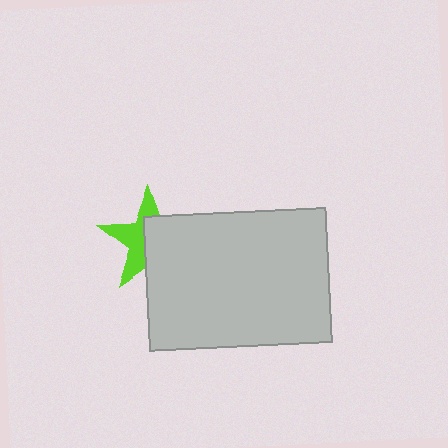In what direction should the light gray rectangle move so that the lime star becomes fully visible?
The light gray rectangle should move toward the lower-right. That is the shortest direction to clear the overlap and leave the lime star fully visible.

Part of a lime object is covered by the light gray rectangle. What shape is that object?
It is a star.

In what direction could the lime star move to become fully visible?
The lime star could move toward the upper-left. That would shift it out from behind the light gray rectangle entirely.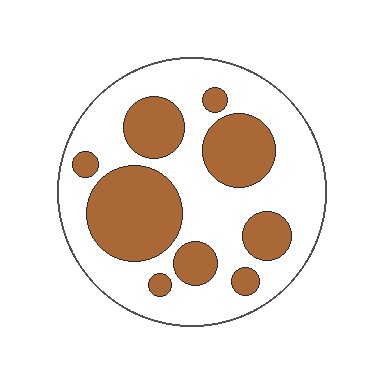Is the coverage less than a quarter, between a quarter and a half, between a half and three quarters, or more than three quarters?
Between a quarter and a half.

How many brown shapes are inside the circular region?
9.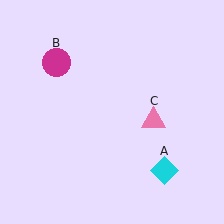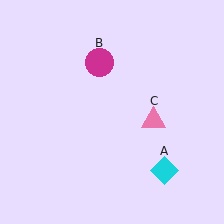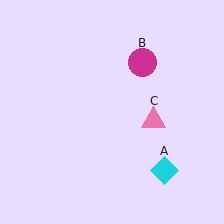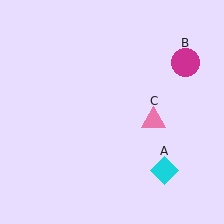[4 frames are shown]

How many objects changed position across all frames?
1 object changed position: magenta circle (object B).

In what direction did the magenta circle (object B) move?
The magenta circle (object B) moved right.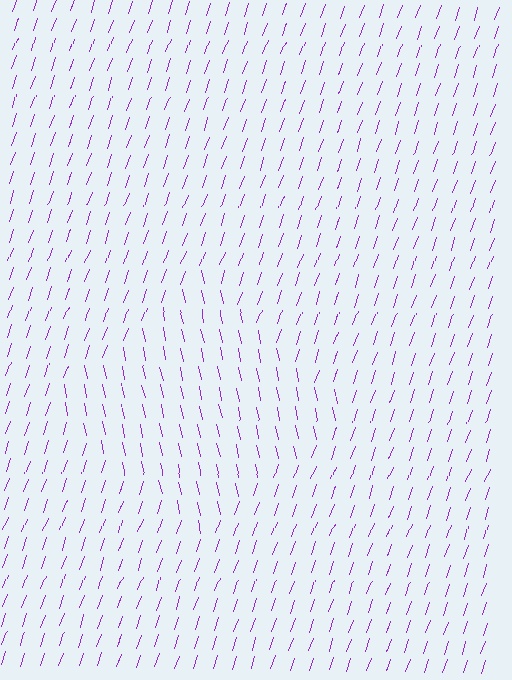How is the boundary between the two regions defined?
The boundary is defined purely by a change in line orientation (approximately 31 degrees difference). All lines are the same color and thickness.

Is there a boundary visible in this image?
Yes, there is a texture boundary formed by a change in line orientation.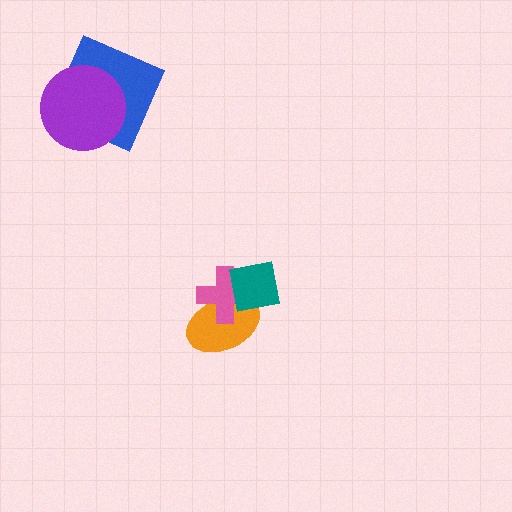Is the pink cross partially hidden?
Yes, it is partially covered by another shape.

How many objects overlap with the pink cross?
2 objects overlap with the pink cross.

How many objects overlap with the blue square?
1 object overlaps with the blue square.